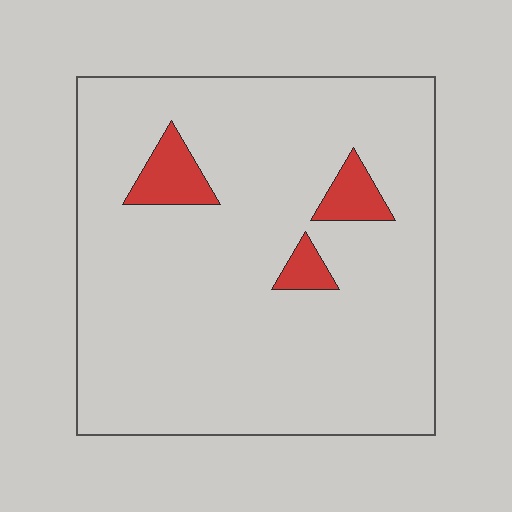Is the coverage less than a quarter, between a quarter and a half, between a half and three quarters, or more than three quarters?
Less than a quarter.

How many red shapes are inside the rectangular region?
3.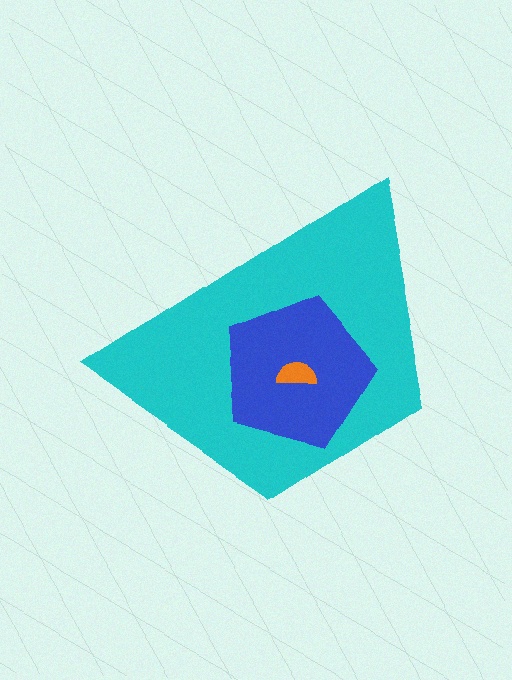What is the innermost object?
The orange semicircle.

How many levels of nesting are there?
3.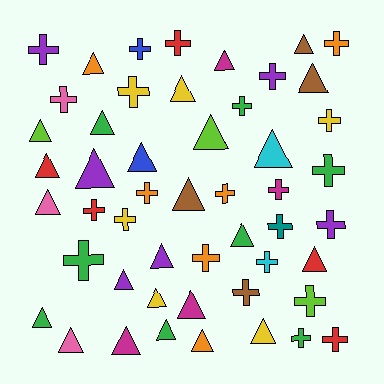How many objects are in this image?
There are 50 objects.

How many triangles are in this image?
There are 26 triangles.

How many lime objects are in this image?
There are 3 lime objects.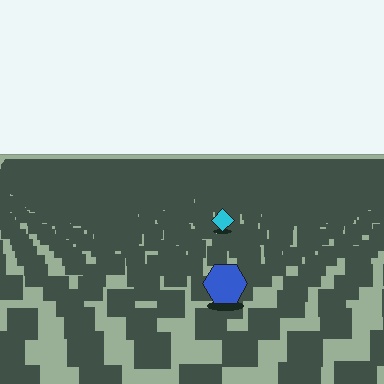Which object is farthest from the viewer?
The cyan diamond is farthest from the viewer. It appears smaller and the ground texture around it is denser.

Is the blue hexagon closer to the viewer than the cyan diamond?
Yes. The blue hexagon is closer — you can tell from the texture gradient: the ground texture is coarser near it.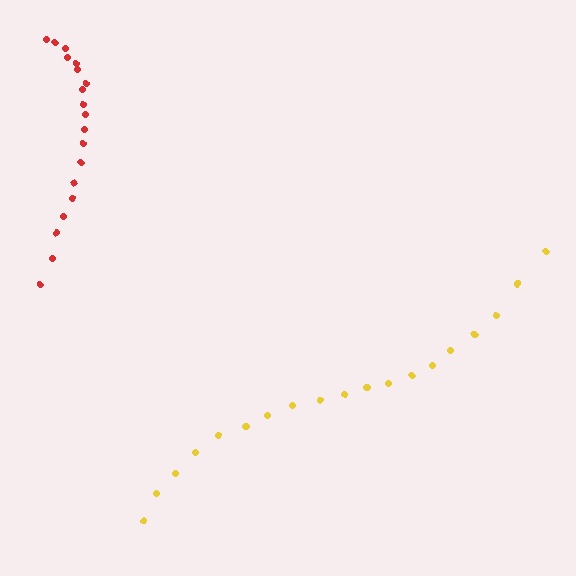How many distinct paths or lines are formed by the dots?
There are 2 distinct paths.